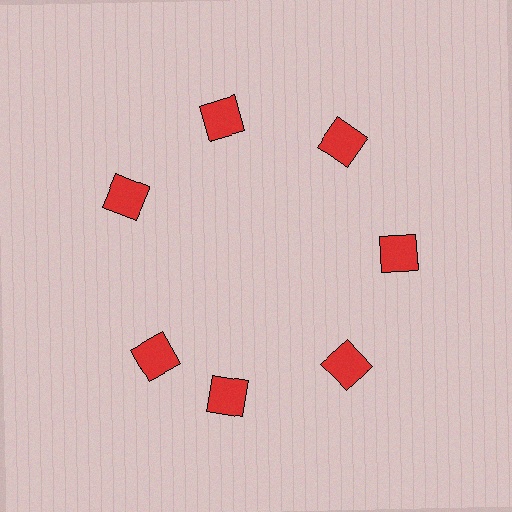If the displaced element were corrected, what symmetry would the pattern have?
It would have 7-fold rotational symmetry — the pattern would map onto itself every 51 degrees.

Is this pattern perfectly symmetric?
No. The 7 red squares are arranged in a ring, but one element near the 8 o'clock position is rotated out of alignment along the ring, breaking the 7-fold rotational symmetry.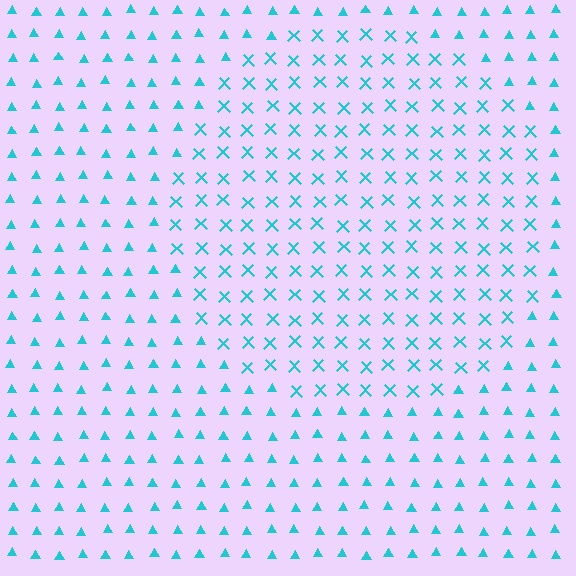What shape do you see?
I see a circle.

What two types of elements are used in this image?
The image uses X marks inside the circle region and triangles outside it.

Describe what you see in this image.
The image is filled with small cyan elements arranged in a uniform grid. A circle-shaped region contains X marks, while the surrounding area contains triangles. The boundary is defined purely by the change in element shape.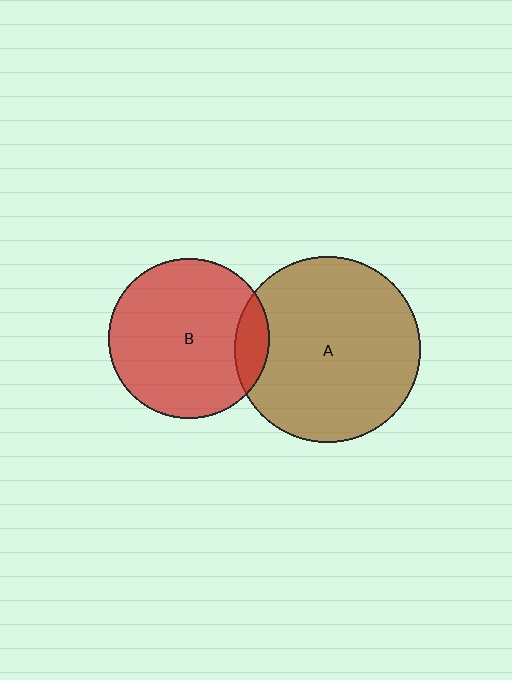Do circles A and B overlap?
Yes.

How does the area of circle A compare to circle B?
Approximately 1.4 times.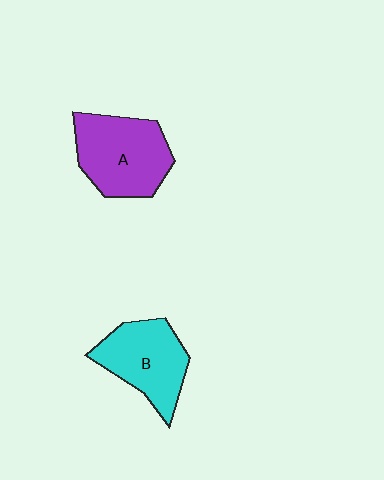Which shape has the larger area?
Shape A (purple).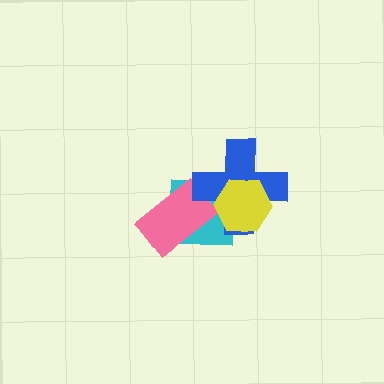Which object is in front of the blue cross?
The yellow hexagon is in front of the blue cross.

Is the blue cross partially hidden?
Yes, it is partially covered by another shape.